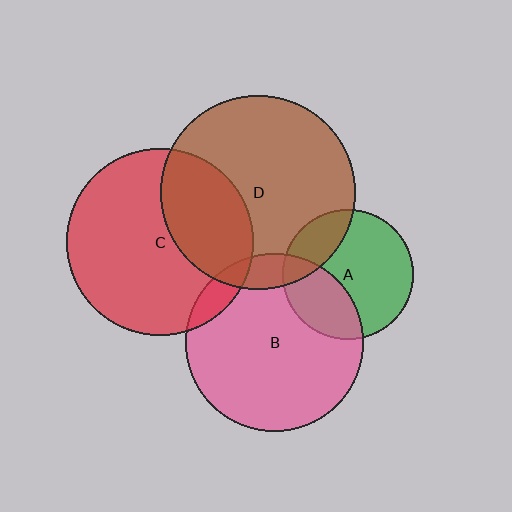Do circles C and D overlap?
Yes.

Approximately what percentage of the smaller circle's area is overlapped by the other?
Approximately 35%.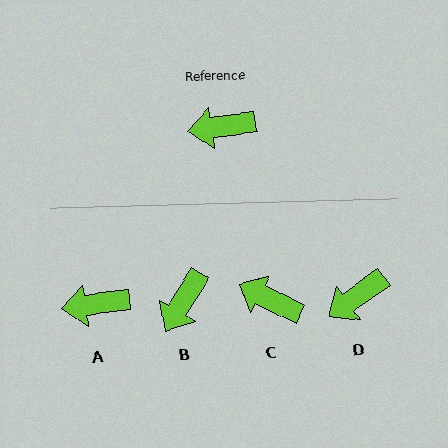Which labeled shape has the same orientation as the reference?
A.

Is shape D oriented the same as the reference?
No, it is off by about 28 degrees.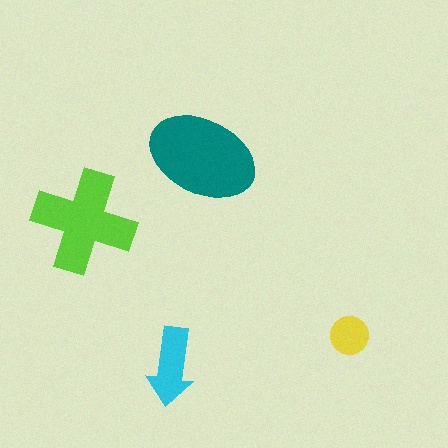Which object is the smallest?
The yellow circle.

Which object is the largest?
The teal ellipse.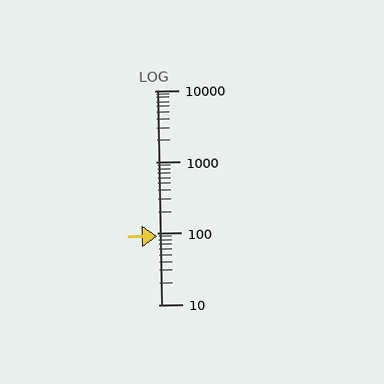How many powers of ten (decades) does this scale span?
The scale spans 3 decades, from 10 to 10000.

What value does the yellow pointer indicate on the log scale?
The pointer indicates approximately 91.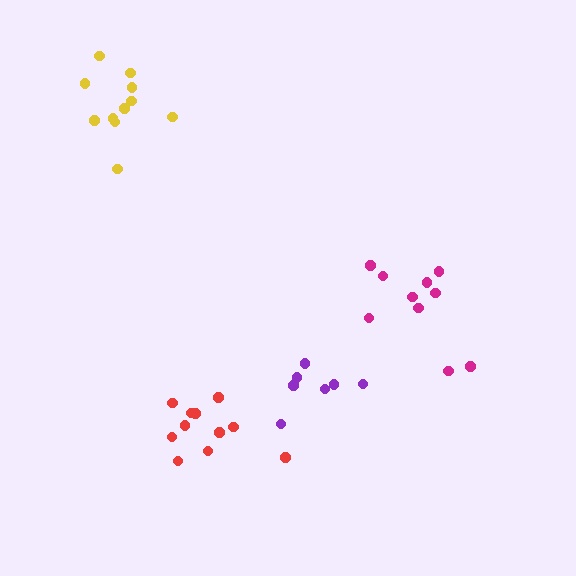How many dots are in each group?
Group 1: 10 dots, Group 2: 7 dots, Group 3: 11 dots, Group 4: 11 dots (39 total).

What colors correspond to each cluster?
The clusters are colored: magenta, purple, yellow, red.